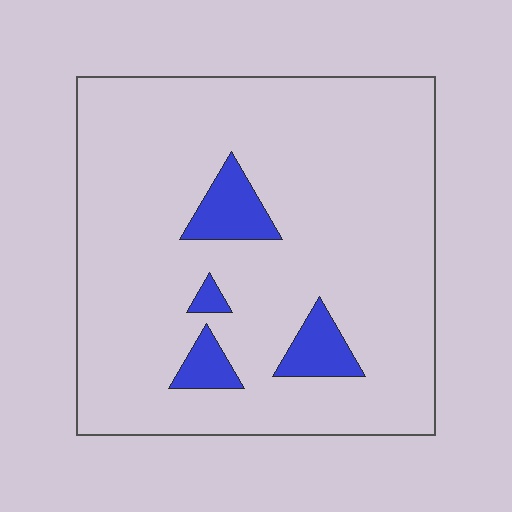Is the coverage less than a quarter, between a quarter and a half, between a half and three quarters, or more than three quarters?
Less than a quarter.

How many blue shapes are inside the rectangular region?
4.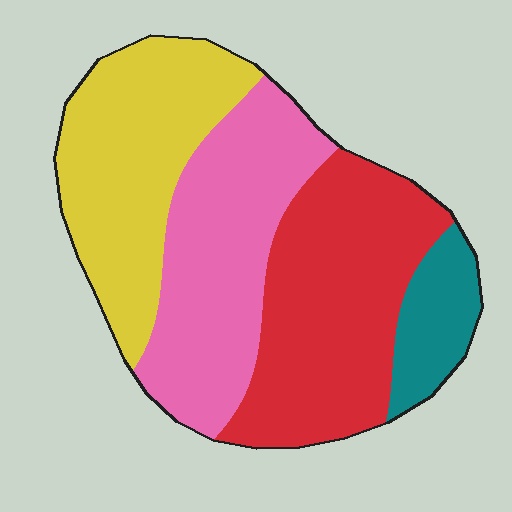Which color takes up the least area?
Teal, at roughly 10%.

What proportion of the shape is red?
Red takes up about one third (1/3) of the shape.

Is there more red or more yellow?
Red.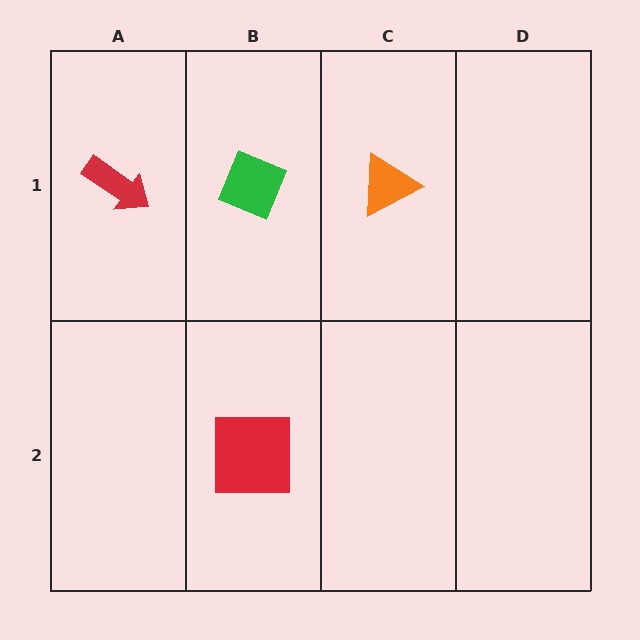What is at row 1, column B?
A green diamond.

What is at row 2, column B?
A red square.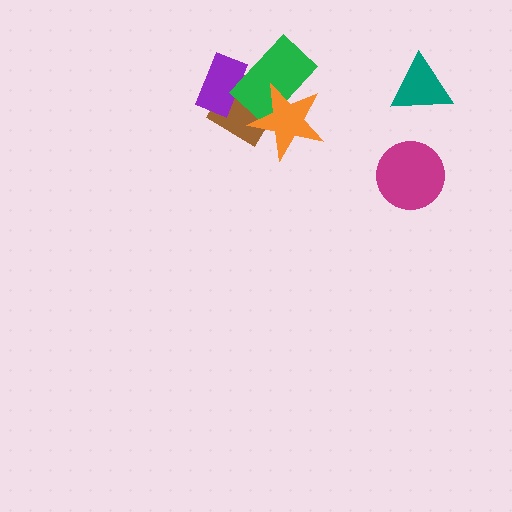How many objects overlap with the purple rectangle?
2 objects overlap with the purple rectangle.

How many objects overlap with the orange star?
2 objects overlap with the orange star.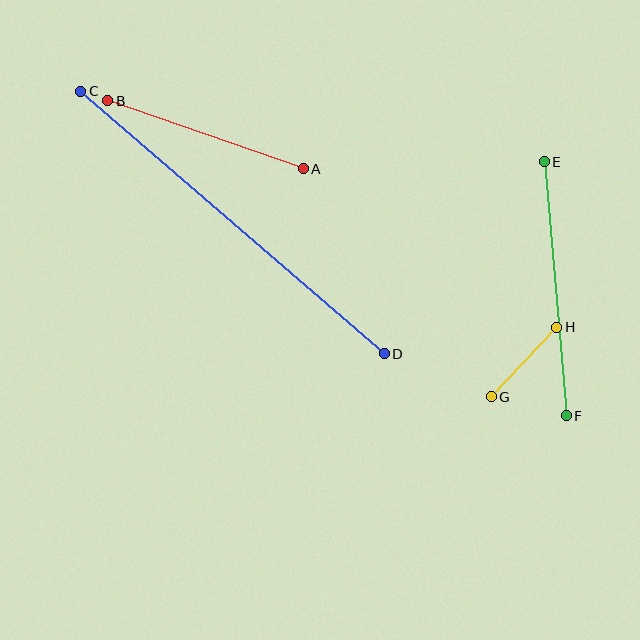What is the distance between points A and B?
The distance is approximately 207 pixels.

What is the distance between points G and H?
The distance is approximately 96 pixels.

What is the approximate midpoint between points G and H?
The midpoint is at approximately (524, 362) pixels.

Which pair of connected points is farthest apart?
Points C and D are farthest apart.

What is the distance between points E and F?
The distance is approximately 255 pixels.